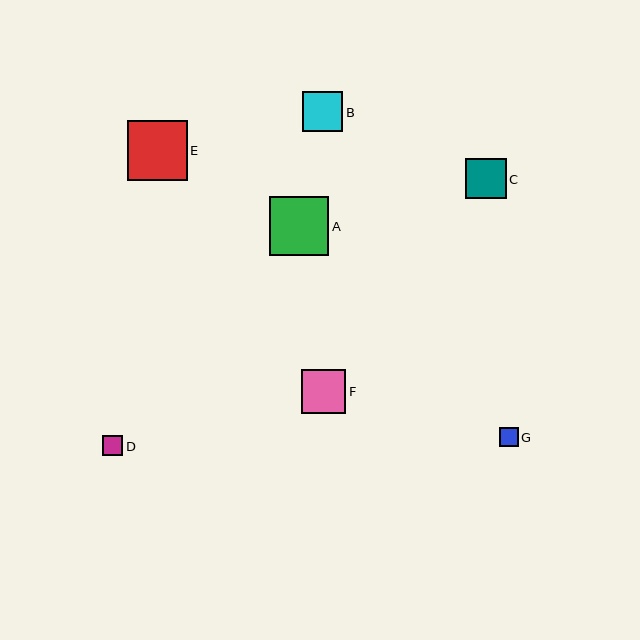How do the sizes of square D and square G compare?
Square D and square G are approximately the same size.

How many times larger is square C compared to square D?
Square C is approximately 2.0 times the size of square D.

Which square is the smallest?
Square G is the smallest with a size of approximately 19 pixels.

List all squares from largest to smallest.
From largest to smallest: E, A, F, C, B, D, G.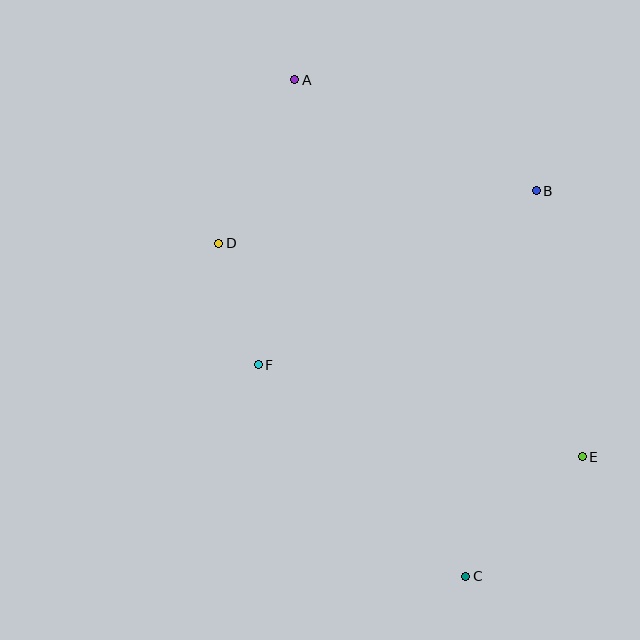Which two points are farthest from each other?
Points A and C are farthest from each other.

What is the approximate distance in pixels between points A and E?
The distance between A and E is approximately 474 pixels.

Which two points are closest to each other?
Points D and F are closest to each other.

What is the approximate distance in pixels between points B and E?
The distance between B and E is approximately 270 pixels.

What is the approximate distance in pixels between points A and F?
The distance between A and F is approximately 287 pixels.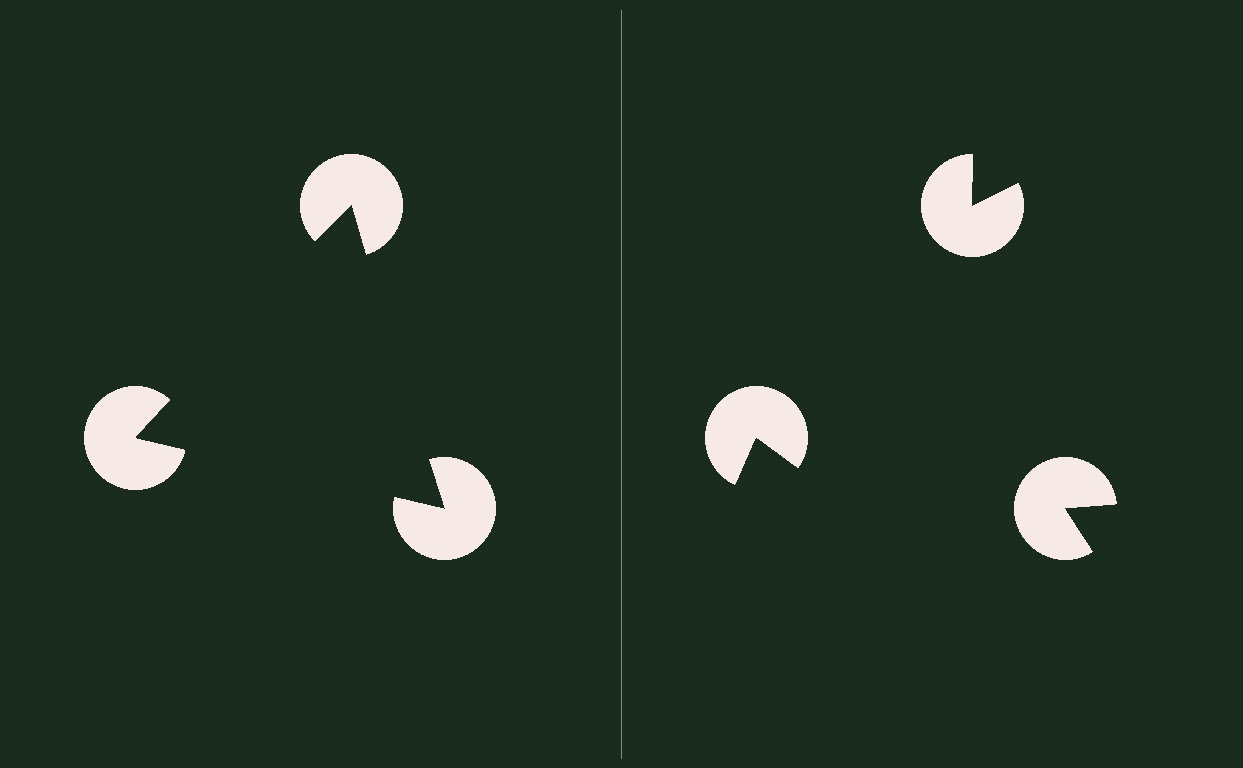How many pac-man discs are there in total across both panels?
6 — 3 on each side.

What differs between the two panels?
The pac-man discs are positioned identically on both sides; only the wedge orientations differ. On the left they align to a triangle; on the right they are misaligned.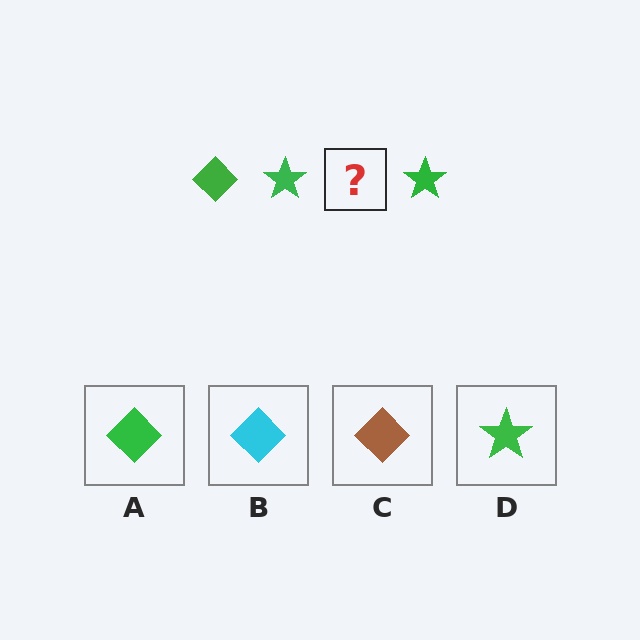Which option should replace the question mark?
Option A.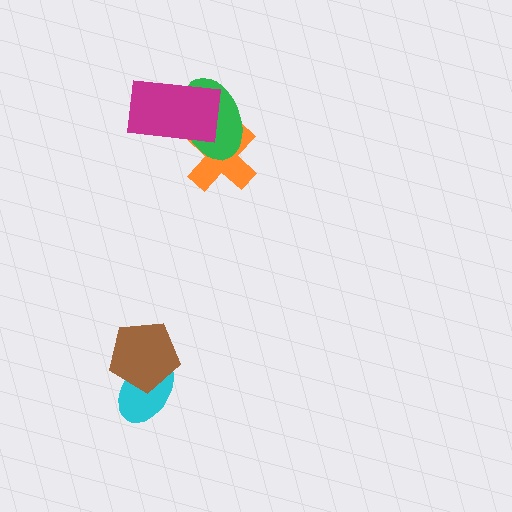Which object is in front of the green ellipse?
The magenta rectangle is in front of the green ellipse.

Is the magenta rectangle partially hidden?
No, no other shape covers it.